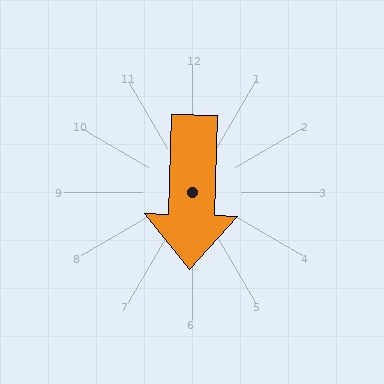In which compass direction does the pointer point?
South.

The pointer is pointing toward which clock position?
Roughly 6 o'clock.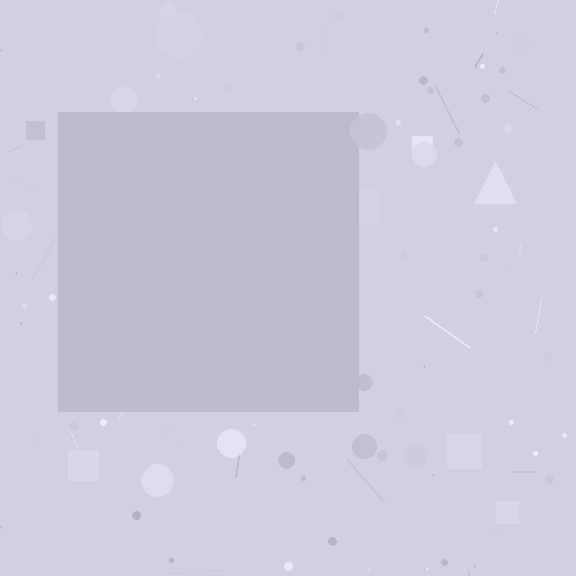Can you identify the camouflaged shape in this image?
The camouflaged shape is a square.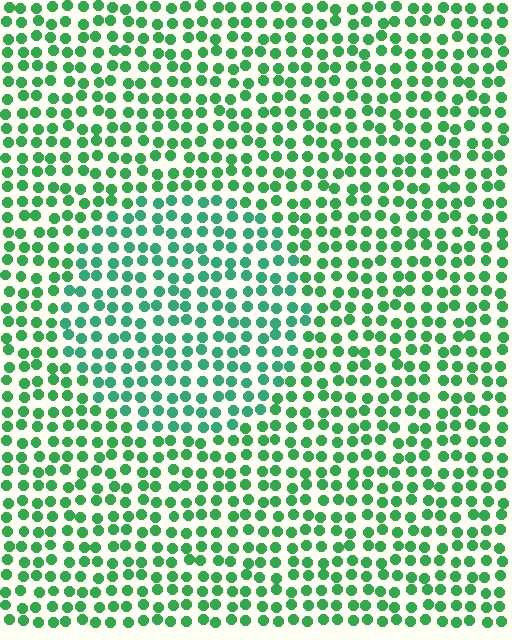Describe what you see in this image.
The image is filled with small green elements in a uniform arrangement. A circle-shaped region is visible where the elements are tinted to a slightly different hue, forming a subtle color boundary.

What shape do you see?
I see a circle.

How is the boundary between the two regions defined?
The boundary is defined purely by a slight shift in hue (about 22 degrees). Spacing, size, and orientation are identical on both sides.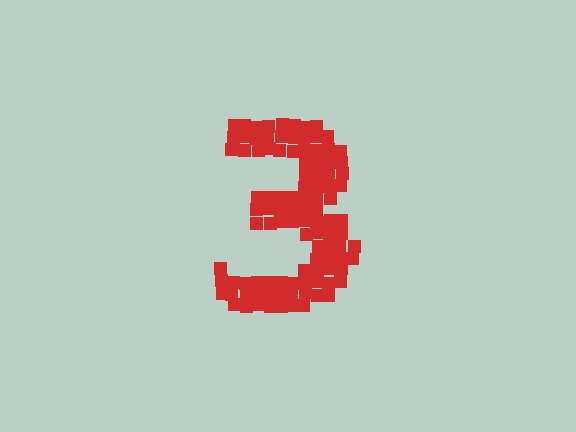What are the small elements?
The small elements are squares.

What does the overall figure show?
The overall figure shows the digit 3.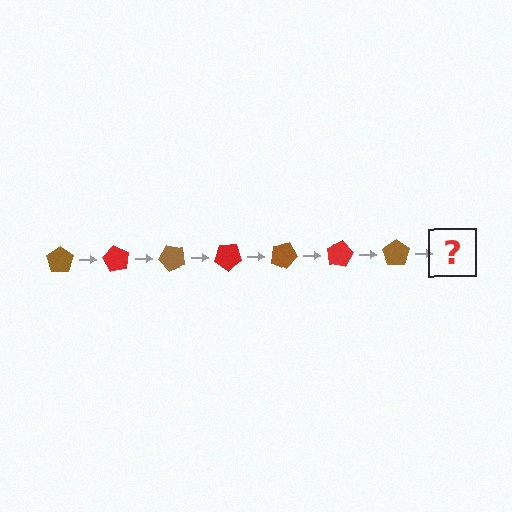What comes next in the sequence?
The next element should be a red pentagon, rotated 420 degrees from the start.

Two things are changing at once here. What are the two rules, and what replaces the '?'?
The two rules are that it rotates 60 degrees each step and the color cycles through brown and red. The '?' should be a red pentagon, rotated 420 degrees from the start.